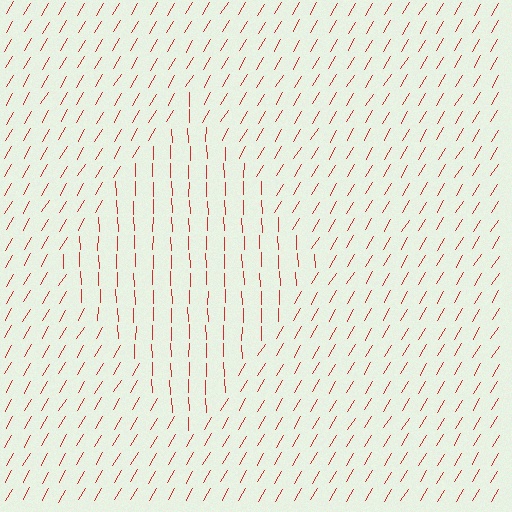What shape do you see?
I see a diamond.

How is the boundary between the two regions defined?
The boundary is defined purely by a change in line orientation (approximately 32 degrees difference). All lines are the same color and thickness.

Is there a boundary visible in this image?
Yes, there is a texture boundary formed by a change in line orientation.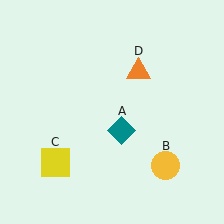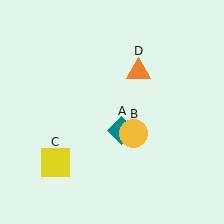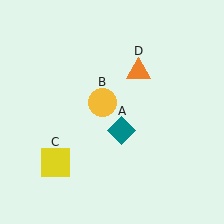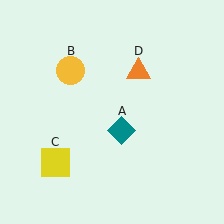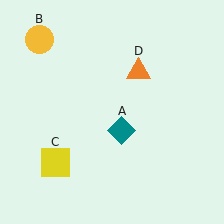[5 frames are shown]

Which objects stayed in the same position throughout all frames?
Teal diamond (object A) and yellow square (object C) and orange triangle (object D) remained stationary.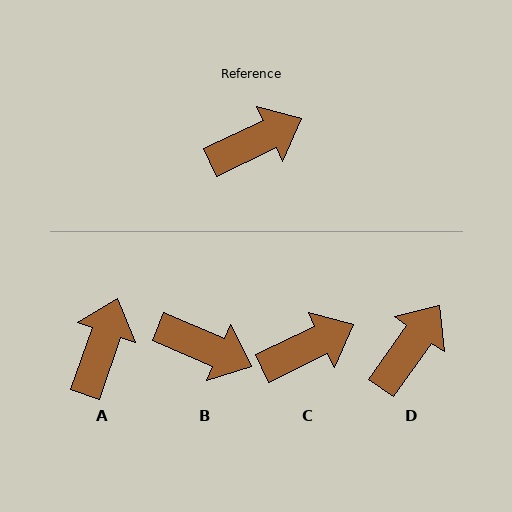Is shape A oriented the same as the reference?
No, it is off by about 46 degrees.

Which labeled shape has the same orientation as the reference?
C.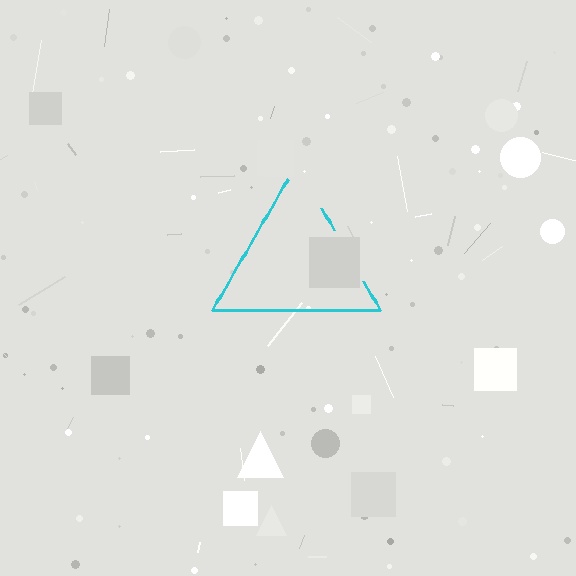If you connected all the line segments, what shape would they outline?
They would outline a triangle.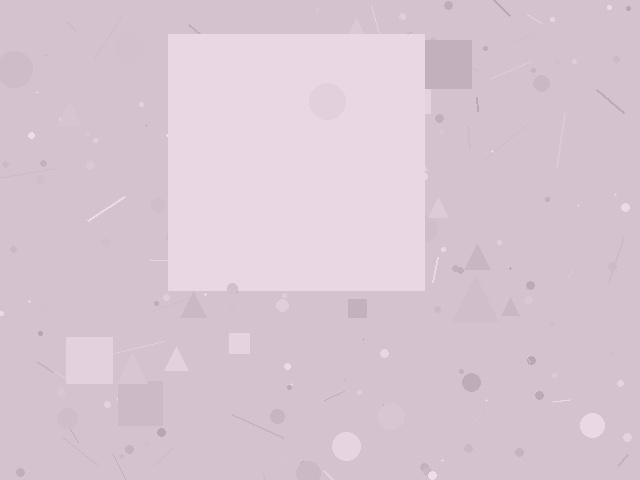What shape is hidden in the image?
A square is hidden in the image.